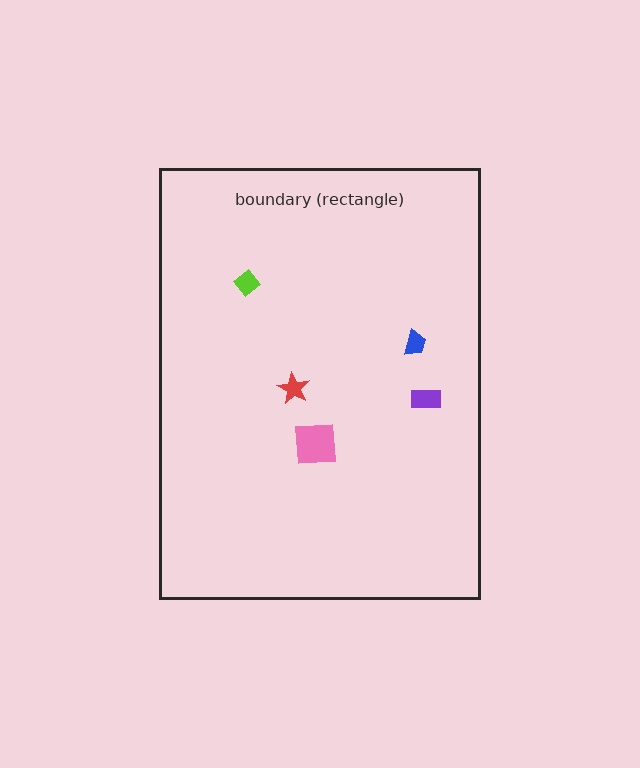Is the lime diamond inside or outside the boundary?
Inside.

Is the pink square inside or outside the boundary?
Inside.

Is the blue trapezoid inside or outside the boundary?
Inside.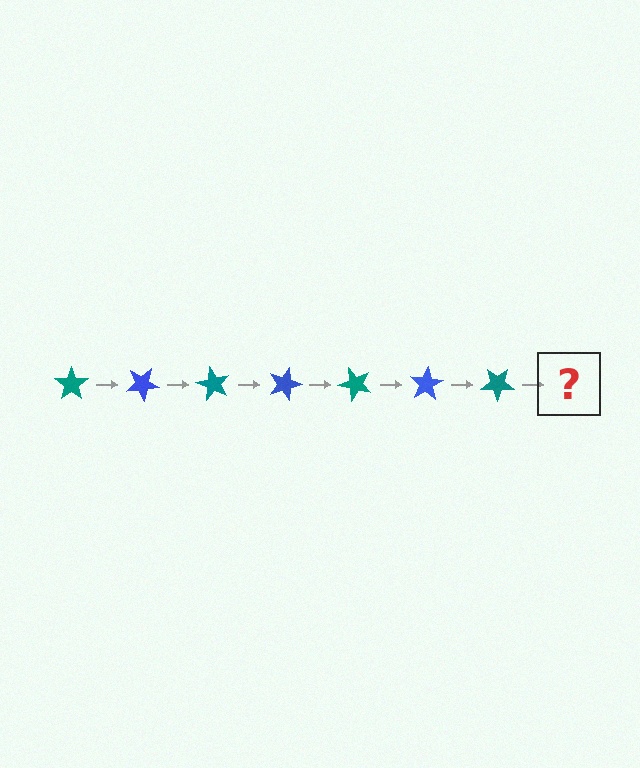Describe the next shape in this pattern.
It should be a blue star, rotated 210 degrees from the start.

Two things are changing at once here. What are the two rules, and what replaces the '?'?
The two rules are that it rotates 30 degrees each step and the color cycles through teal and blue. The '?' should be a blue star, rotated 210 degrees from the start.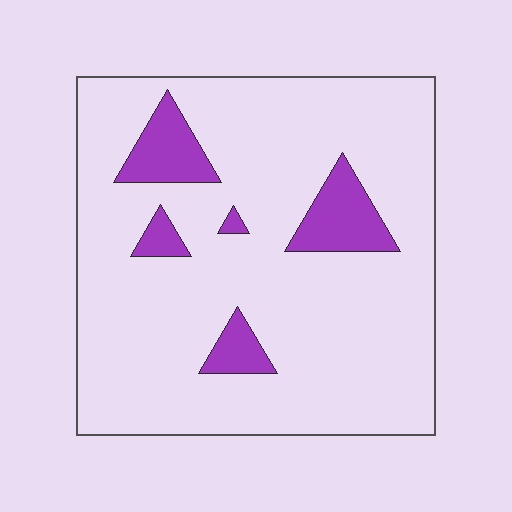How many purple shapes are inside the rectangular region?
5.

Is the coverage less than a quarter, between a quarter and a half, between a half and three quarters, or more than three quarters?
Less than a quarter.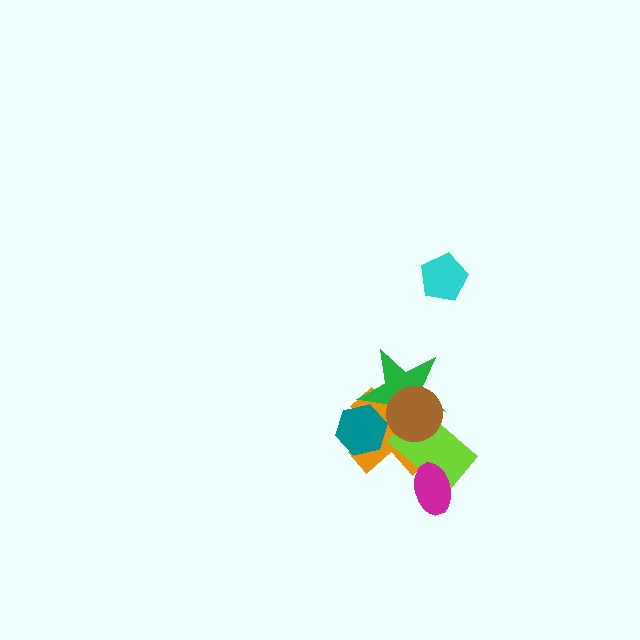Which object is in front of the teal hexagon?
The green star is in front of the teal hexagon.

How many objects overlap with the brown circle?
3 objects overlap with the brown circle.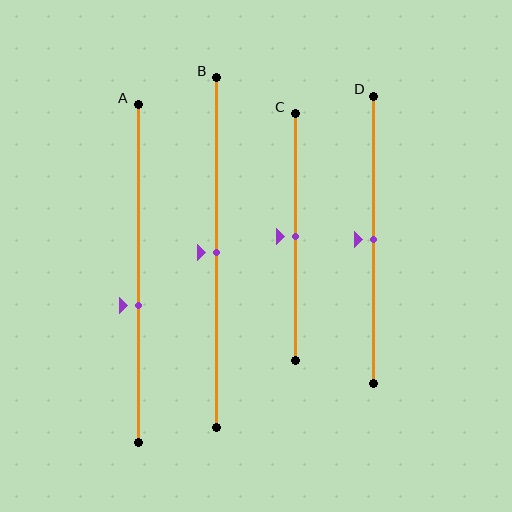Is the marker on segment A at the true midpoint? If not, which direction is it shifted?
No, the marker on segment A is shifted downward by about 9% of the segment length.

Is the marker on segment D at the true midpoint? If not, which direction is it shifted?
Yes, the marker on segment D is at the true midpoint.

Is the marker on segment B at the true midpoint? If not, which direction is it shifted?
Yes, the marker on segment B is at the true midpoint.